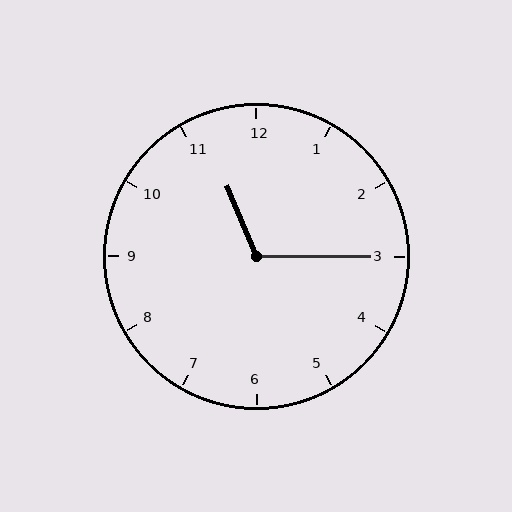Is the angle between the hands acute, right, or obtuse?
It is obtuse.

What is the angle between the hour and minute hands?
Approximately 112 degrees.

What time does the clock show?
11:15.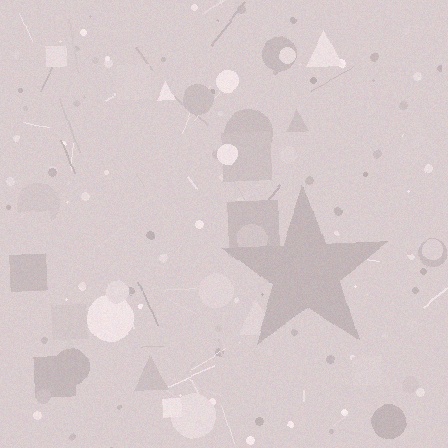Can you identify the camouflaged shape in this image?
The camouflaged shape is a star.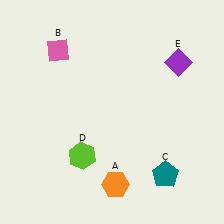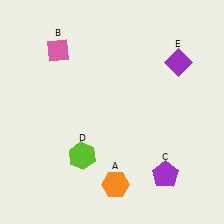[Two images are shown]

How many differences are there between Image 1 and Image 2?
There is 1 difference between the two images.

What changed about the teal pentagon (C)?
In Image 1, C is teal. In Image 2, it changed to purple.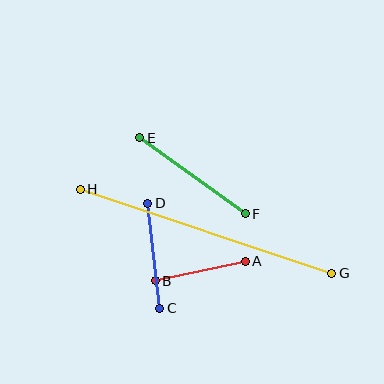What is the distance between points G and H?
The distance is approximately 265 pixels.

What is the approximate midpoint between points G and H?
The midpoint is at approximately (206, 231) pixels.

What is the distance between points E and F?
The distance is approximately 130 pixels.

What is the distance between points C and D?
The distance is approximately 106 pixels.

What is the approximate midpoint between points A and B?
The midpoint is at approximately (200, 271) pixels.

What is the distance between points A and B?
The distance is approximately 92 pixels.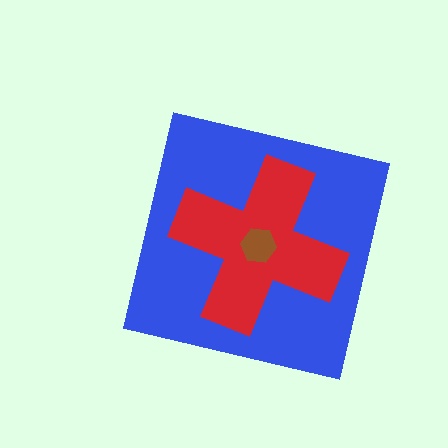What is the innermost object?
The brown hexagon.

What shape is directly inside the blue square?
The red cross.